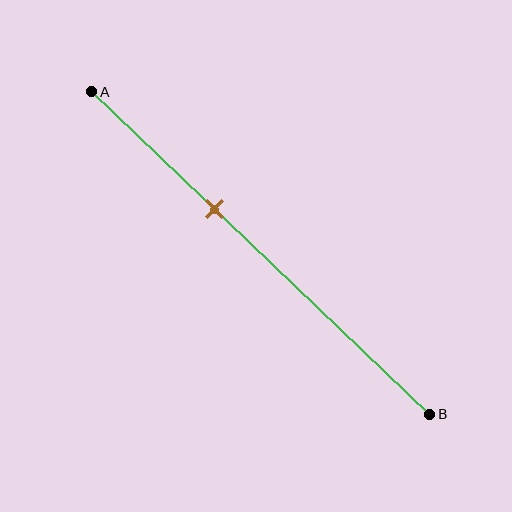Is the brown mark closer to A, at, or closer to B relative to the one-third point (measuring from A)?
The brown mark is closer to point B than the one-third point of segment AB.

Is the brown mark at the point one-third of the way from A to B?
No, the mark is at about 35% from A, not at the 33% one-third point.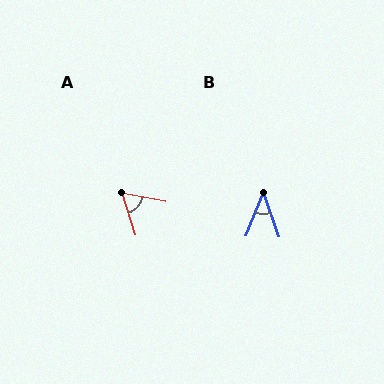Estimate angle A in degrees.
Approximately 61 degrees.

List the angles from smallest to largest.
B (42°), A (61°).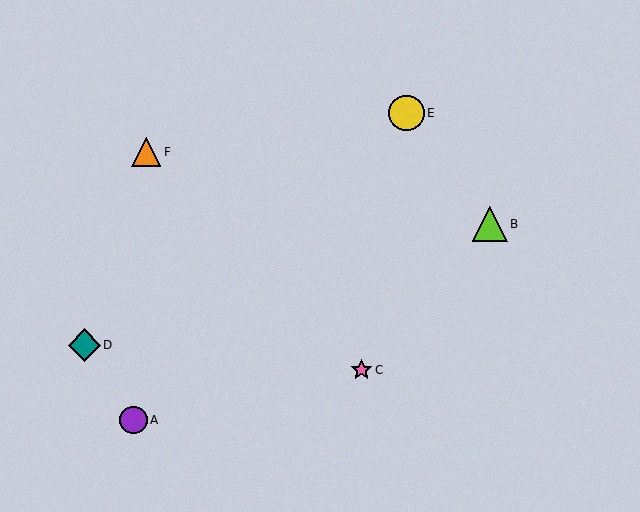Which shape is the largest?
The yellow circle (labeled E) is the largest.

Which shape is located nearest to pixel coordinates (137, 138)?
The orange triangle (labeled F) at (146, 152) is nearest to that location.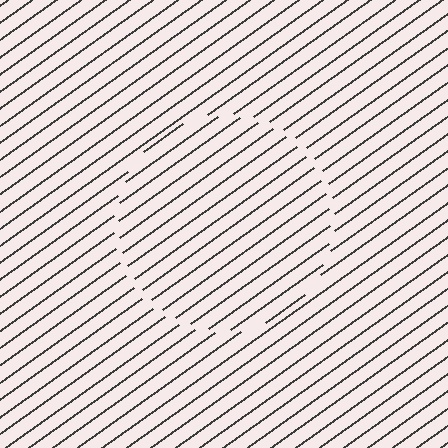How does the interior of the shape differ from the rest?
The interior of the shape contains the same grating, shifted by half a period — the contour is defined by the phase discontinuity where line-ends from the inner and outer gratings abut.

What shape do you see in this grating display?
An illusory circle. The interior of the shape contains the same grating, shifted by half a period — the contour is defined by the phase discontinuity where line-ends from the inner and outer gratings abut.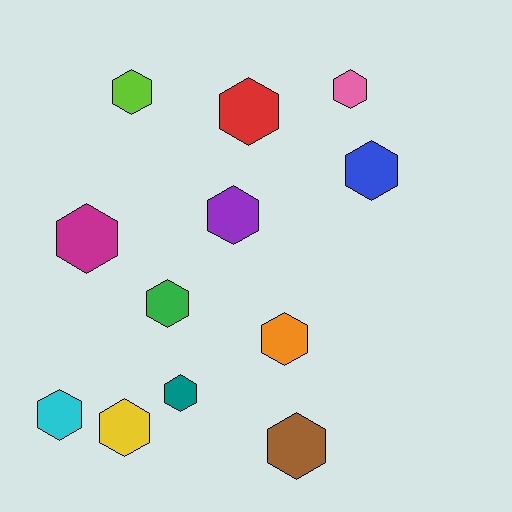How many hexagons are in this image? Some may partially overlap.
There are 12 hexagons.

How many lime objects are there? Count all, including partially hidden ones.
There is 1 lime object.